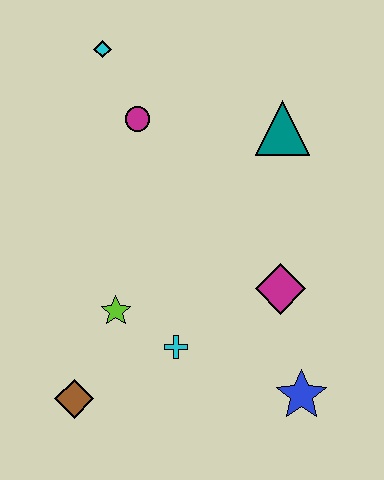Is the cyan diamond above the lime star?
Yes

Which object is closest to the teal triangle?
The magenta circle is closest to the teal triangle.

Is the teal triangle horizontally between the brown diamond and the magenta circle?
No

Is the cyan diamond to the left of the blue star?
Yes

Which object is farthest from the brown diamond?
The cyan diamond is farthest from the brown diamond.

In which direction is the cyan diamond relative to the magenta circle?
The cyan diamond is above the magenta circle.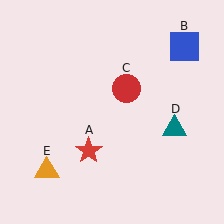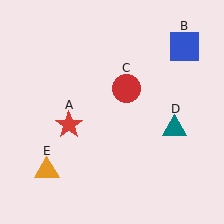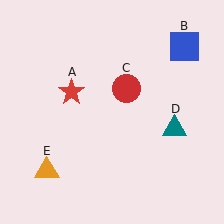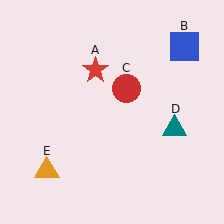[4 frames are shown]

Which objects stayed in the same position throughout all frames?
Blue square (object B) and red circle (object C) and teal triangle (object D) and orange triangle (object E) remained stationary.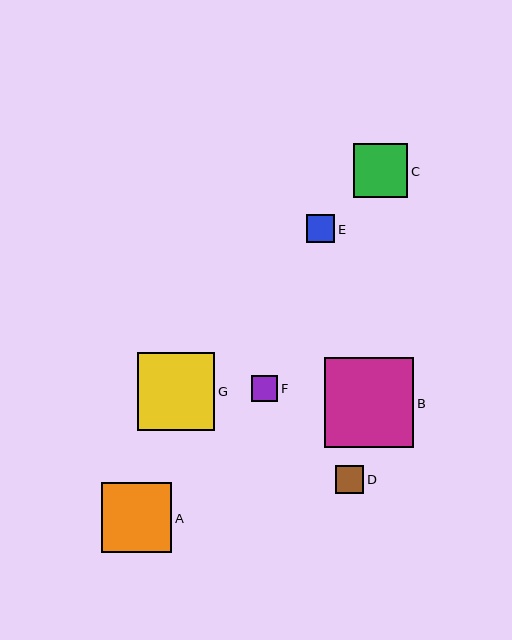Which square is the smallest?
Square F is the smallest with a size of approximately 26 pixels.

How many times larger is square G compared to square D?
Square G is approximately 2.8 times the size of square D.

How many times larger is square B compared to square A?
Square B is approximately 1.3 times the size of square A.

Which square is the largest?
Square B is the largest with a size of approximately 90 pixels.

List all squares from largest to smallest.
From largest to smallest: B, G, A, C, E, D, F.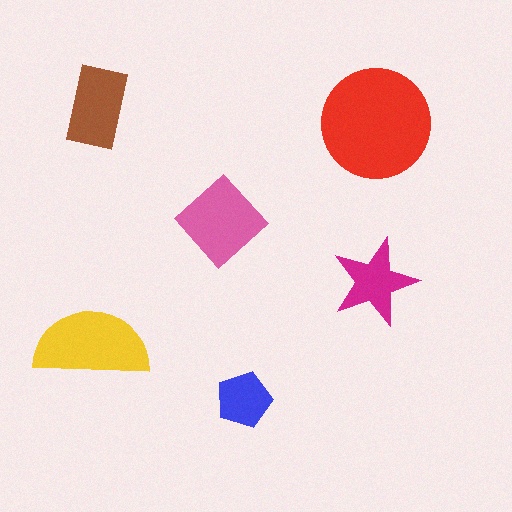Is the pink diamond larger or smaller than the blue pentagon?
Larger.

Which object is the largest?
The red circle.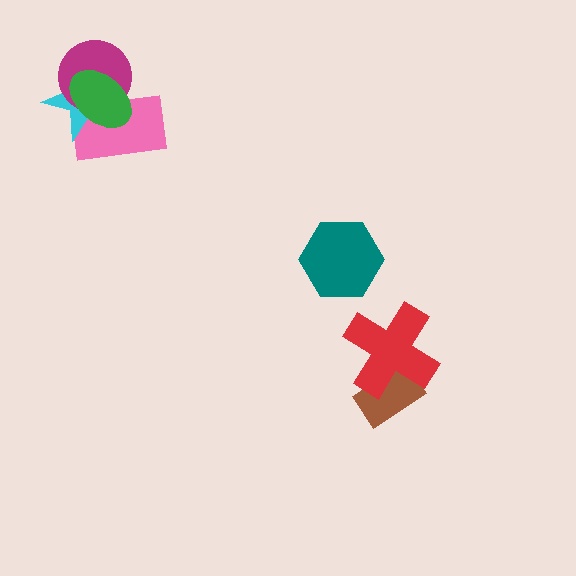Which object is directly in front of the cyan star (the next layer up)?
The magenta circle is directly in front of the cyan star.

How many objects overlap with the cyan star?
3 objects overlap with the cyan star.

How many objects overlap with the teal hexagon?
0 objects overlap with the teal hexagon.